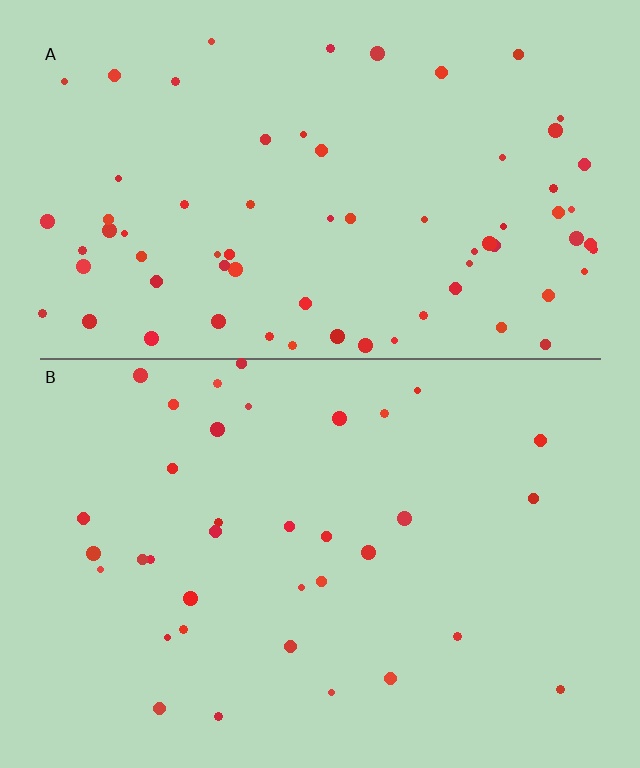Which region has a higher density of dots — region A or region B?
A (the top).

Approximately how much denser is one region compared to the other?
Approximately 2.0× — region A over region B.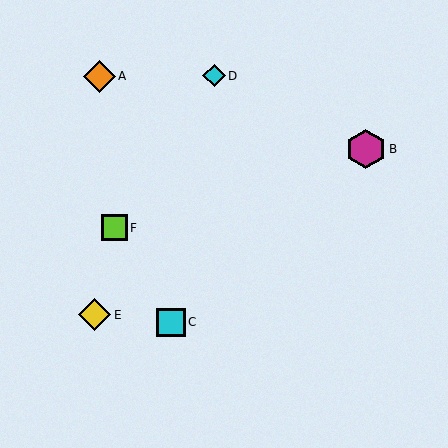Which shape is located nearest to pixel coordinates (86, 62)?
The orange diamond (labeled A) at (99, 76) is nearest to that location.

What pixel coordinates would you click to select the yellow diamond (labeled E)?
Click at (95, 315) to select the yellow diamond E.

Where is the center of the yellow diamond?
The center of the yellow diamond is at (95, 315).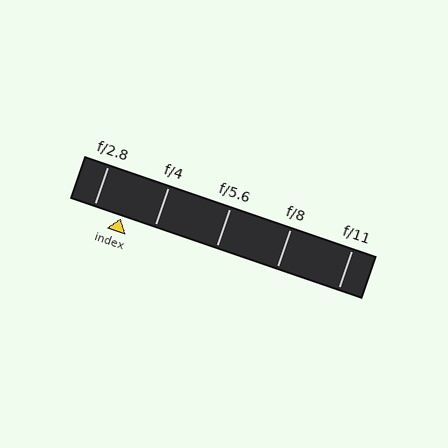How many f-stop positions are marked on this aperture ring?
There are 5 f-stop positions marked.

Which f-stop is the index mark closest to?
The index mark is closest to f/2.8.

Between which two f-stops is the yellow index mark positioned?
The index mark is between f/2.8 and f/4.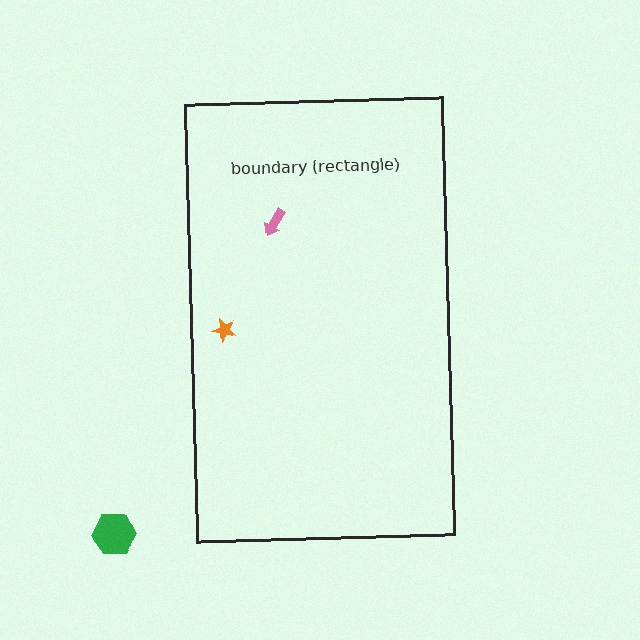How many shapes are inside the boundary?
2 inside, 1 outside.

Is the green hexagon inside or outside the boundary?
Outside.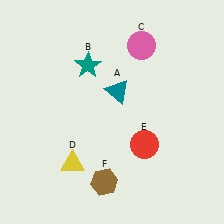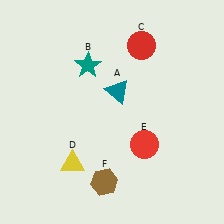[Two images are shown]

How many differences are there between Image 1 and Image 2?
There is 1 difference between the two images.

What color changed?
The circle (C) changed from pink in Image 1 to red in Image 2.